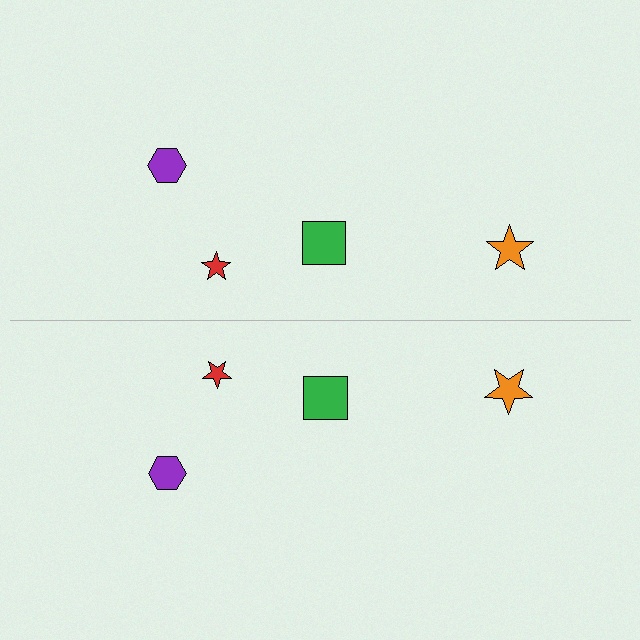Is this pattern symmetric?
Yes, this pattern has bilateral (reflection) symmetry.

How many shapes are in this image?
There are 8 shapes in this image.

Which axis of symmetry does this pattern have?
The pattern has a horizontal axis of symmetry running through the center of the image.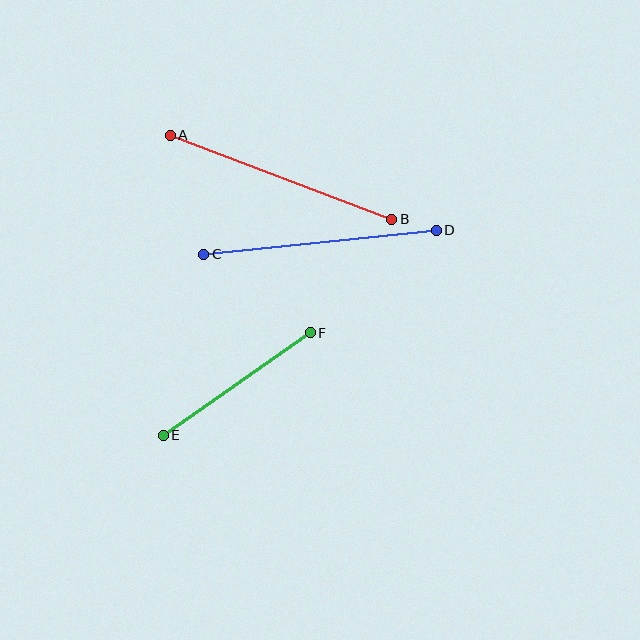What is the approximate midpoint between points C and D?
The midpoint is at approximately (320, 242) pixels.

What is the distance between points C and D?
The distance is approximately 234 pixels.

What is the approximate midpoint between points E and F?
The midpoint is at approximately (237, 384) pixels.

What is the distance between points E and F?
The distance is approximately 180 pixels.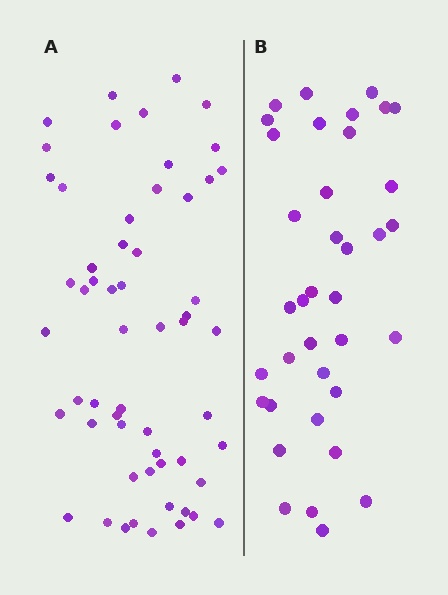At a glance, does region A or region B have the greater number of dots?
Region A (the left region) has more dots.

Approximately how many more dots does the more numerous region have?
Region A has approximately 20 more dots than region B.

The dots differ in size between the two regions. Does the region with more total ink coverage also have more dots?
No. Region B has more total ink coverage because its dots are larger, but region A actually contains more individual dots. Total area can be misleading — the number of items is what matters here.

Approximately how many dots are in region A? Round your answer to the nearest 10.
About 60 dots. (The exact count is 57, which rounds to 60.)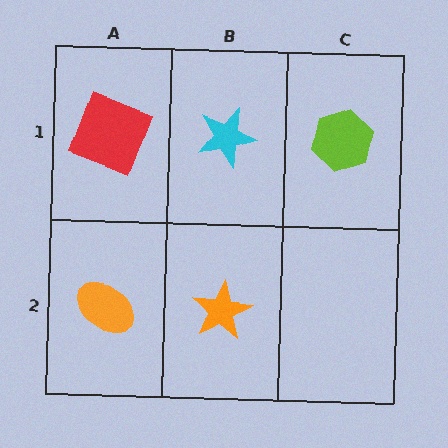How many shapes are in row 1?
3 shapes.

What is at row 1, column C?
A lime hexagon.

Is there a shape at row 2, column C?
No, that cell is empty.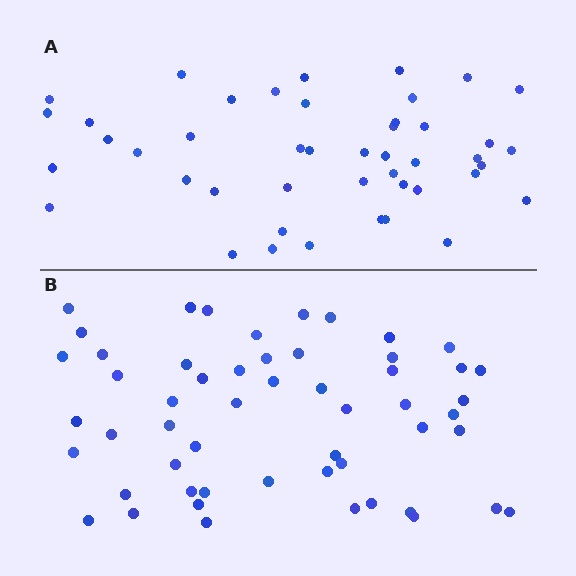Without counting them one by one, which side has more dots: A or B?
Region B (the bottom region) has more dots.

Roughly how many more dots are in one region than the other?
Region B has roughly 8 or so more dots than region A.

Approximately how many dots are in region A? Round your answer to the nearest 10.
About 40 dots. (The exact count is 45, which rounds to 40.)